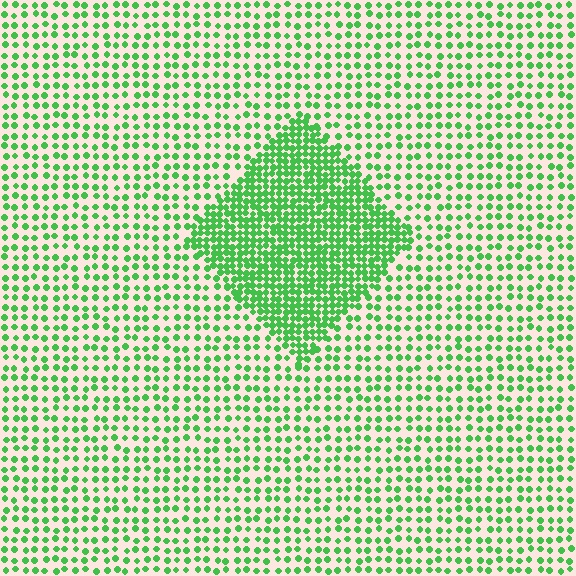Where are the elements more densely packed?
The elements are more densely packed inside the diamond boundary.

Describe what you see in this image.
The image contains small green elements arranged at two different densities. A diamond-shaped region is visible where the elements are more densely packed than the surrounding area.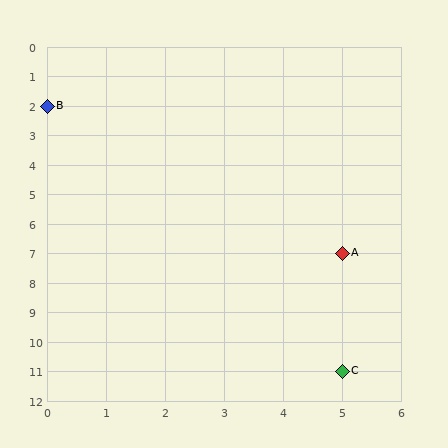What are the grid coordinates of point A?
Point A is at grid coordinates (5, 7).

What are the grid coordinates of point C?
Point C is at grid coordinates (5, 11).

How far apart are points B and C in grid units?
Points B and C are 5 columns and 9 rows apart (about 10.3 grid units diagonally).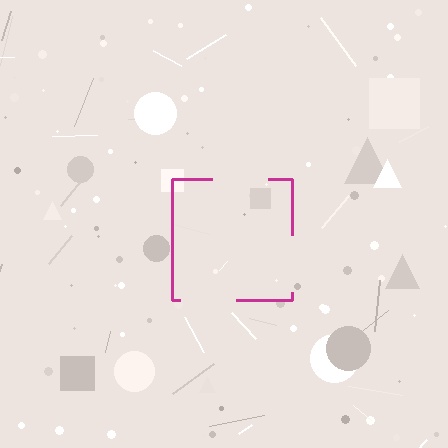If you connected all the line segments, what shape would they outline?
They would outline a square.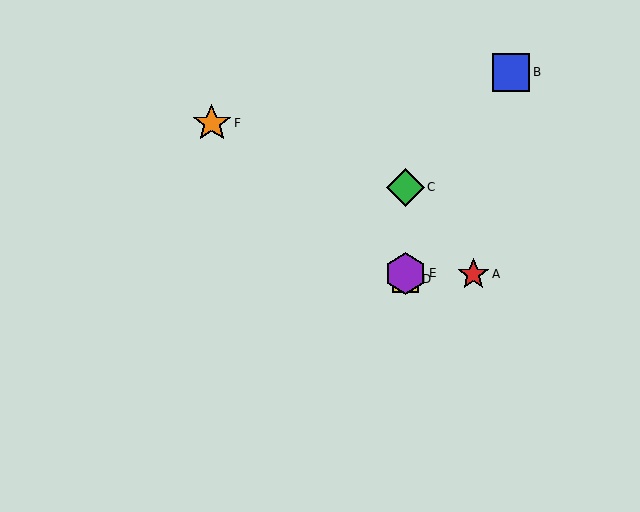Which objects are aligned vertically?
Objects C, D, E are aligned vertically.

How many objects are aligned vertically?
3 objects (C, D, E) are aligned vertically.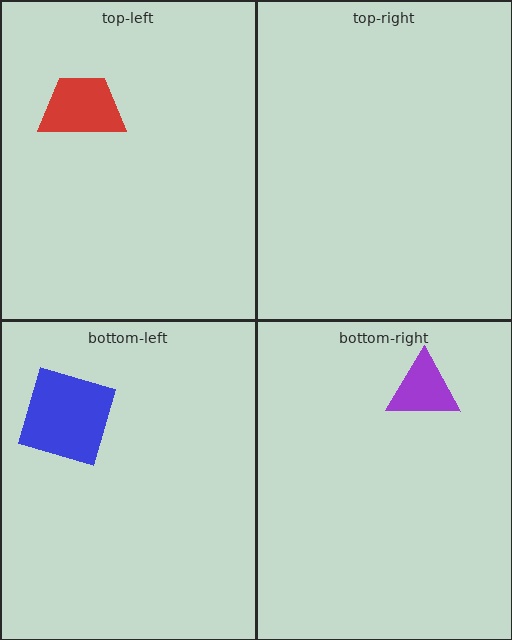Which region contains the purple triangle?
The bottom-right region.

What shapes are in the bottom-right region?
The purple triangle.